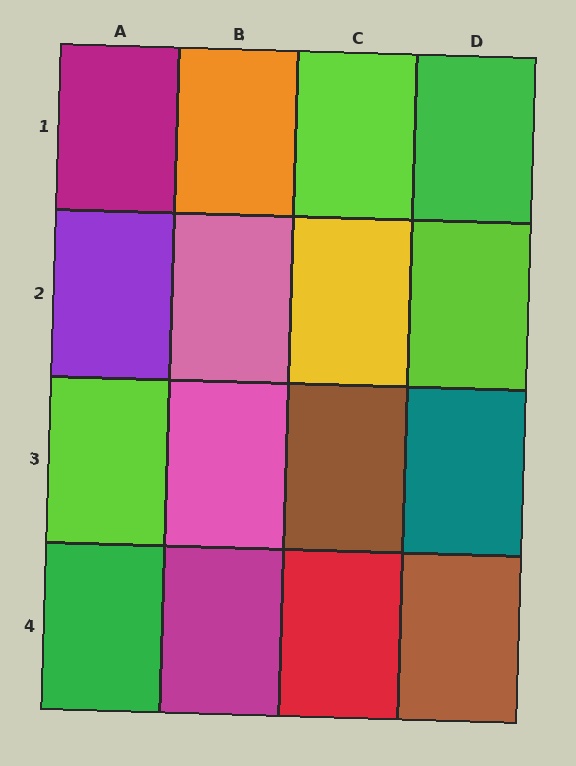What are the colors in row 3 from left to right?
Lime, pink, brown, teal.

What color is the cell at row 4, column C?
Red.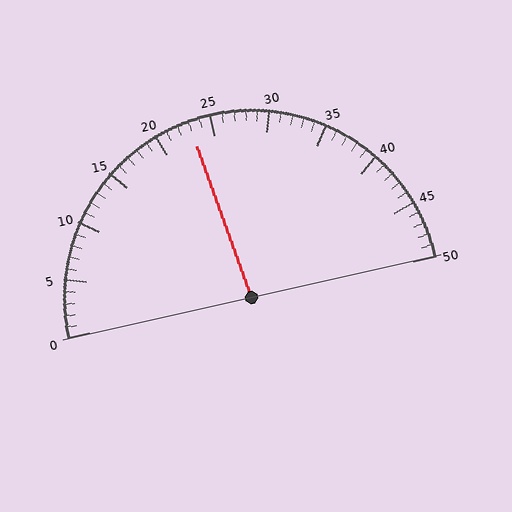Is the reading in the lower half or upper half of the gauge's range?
The reading is in the lower half of the range (0 to 50).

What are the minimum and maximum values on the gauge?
The gauge ranges from 0 to 50.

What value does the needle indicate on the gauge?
The needle indicates approximately 23.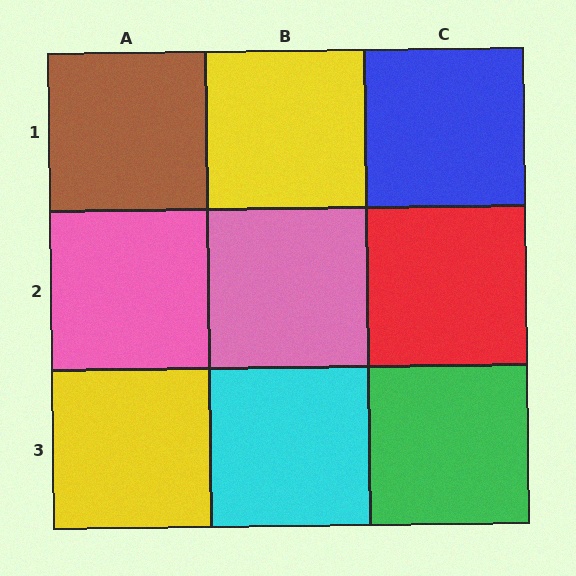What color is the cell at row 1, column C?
Blue.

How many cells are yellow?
2 cells are yellow.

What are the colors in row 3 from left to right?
Yellow, cyan, green.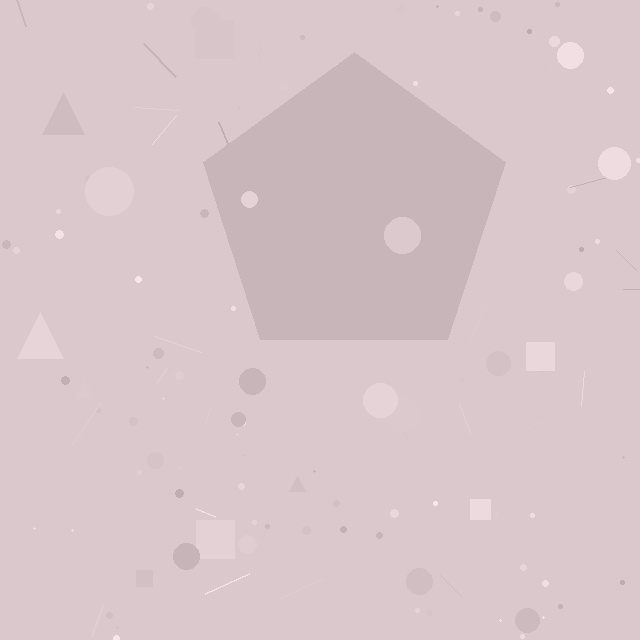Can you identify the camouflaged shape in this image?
The camouflaged shape is a pentagon.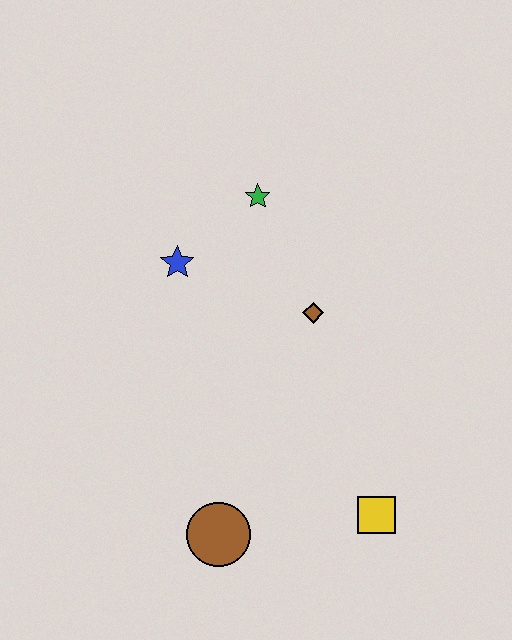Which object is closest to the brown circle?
The yellow square is closest to the brown circle.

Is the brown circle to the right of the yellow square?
No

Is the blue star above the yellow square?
Yes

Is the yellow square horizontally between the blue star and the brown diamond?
No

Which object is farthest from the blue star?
The yellow square is farthest from the blue star.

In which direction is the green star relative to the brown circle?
The green star is above the brown circle.